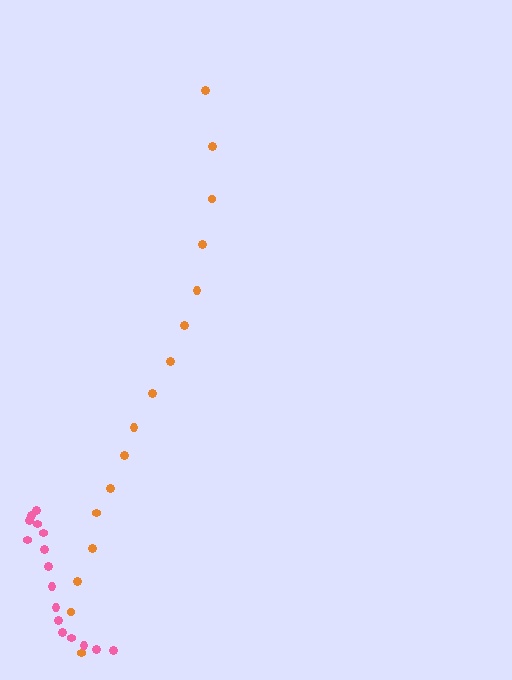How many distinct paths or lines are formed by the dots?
There are 2 distinct paths.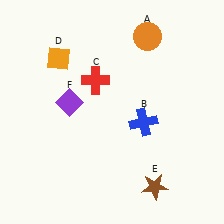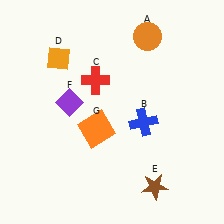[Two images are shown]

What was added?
An orange square (G) was added in Image 2.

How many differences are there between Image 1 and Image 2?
There is 1 difference between the two images.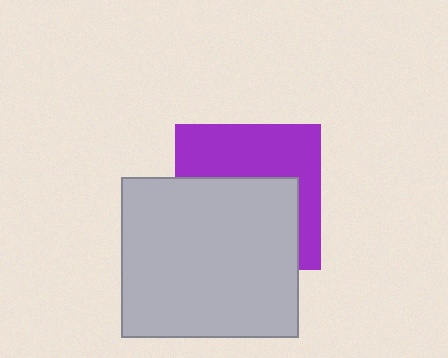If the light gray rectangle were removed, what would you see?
You would see the complete purple square.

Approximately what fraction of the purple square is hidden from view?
Roughly 54% of the purple square is hidden behind the light gray rectangle.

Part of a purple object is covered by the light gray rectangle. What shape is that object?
It is a square.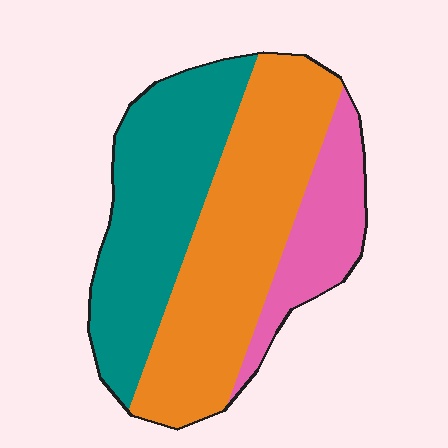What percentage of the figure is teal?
Teal takes up about three eighths (3/8) of the figure.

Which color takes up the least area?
Pink, at roughly 20%.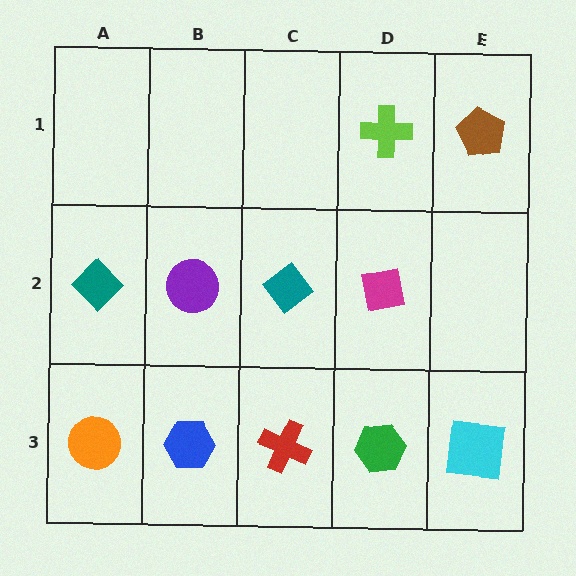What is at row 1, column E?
A brown pentagon.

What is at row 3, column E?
A cyan square.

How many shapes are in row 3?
5 shapes.